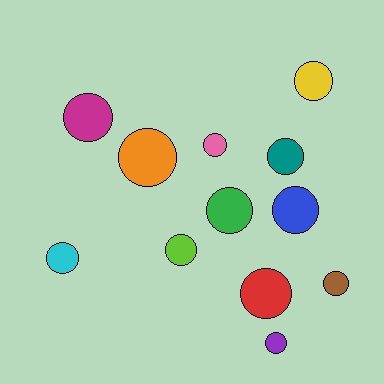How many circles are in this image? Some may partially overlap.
There are 12 circles.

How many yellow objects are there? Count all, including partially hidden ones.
There is 1 yellow object.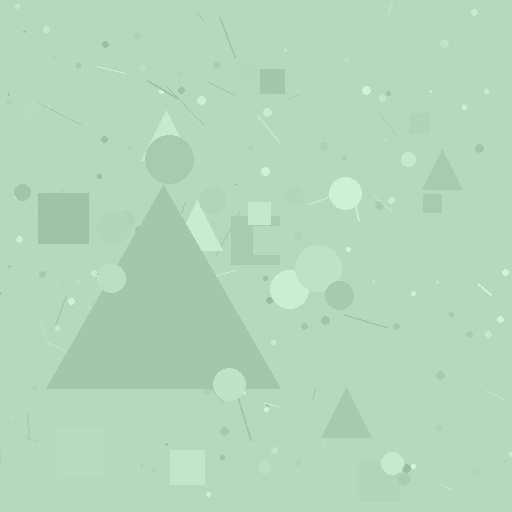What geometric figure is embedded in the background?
A triangle is embedded in the background.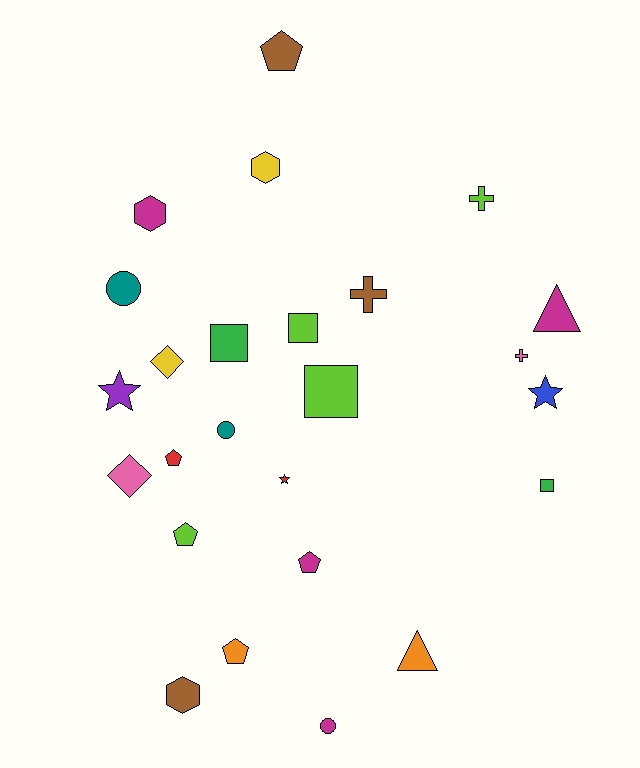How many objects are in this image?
There are 25 objects.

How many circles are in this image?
There are 3 circles.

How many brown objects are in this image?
There are 3 brown objects.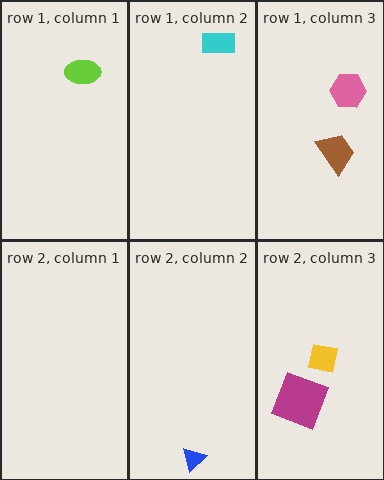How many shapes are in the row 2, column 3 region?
2.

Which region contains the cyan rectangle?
The row 1, column 2 region.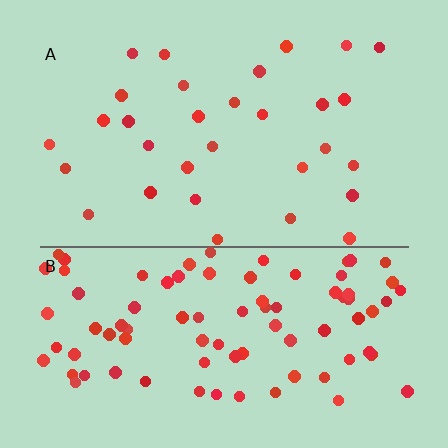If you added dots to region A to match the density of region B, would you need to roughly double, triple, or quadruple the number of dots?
Approximately triple.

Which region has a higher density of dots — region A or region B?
B (the bottom).